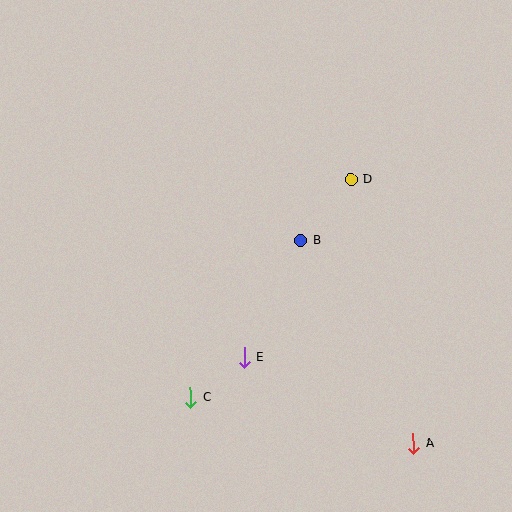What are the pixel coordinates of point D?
Point D is at (351, 180).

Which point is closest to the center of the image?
Point B at (300, 241) is closest to the center.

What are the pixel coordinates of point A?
Point A is at (414, 443).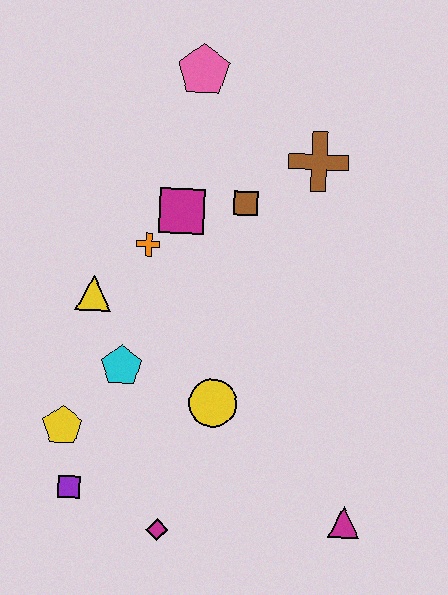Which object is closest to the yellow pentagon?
The purple square is closest to the yellow pentagon.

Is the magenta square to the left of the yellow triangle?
No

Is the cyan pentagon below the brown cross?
Yes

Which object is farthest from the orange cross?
The magenta triangle is farthest from the orange cross.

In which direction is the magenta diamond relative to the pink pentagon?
The magenta diamond is below the pink pentagon.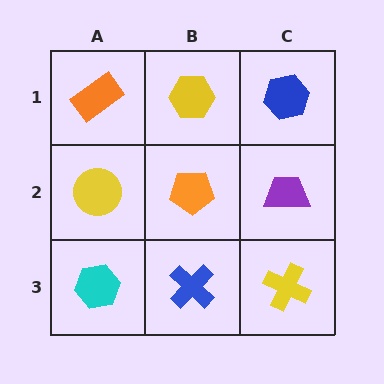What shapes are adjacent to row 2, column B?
A yellow hexagon (row 1, column B), a blue cross (row 3, column B), a yellow circle (row 2, column A), a purple trapezoid (row 2, column C).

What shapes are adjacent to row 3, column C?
A purple trapezoid (row 2, column C), a blue cross (row 3, column B).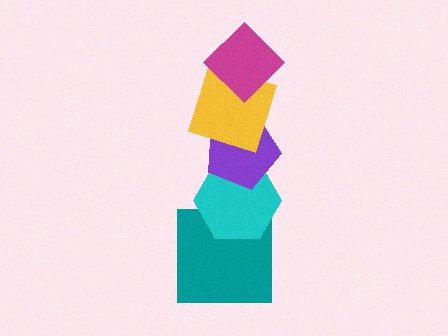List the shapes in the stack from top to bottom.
From top to bottom: the magenta diamond, the yellow square, the purple pentagon, the cyan hexagon, the teal square.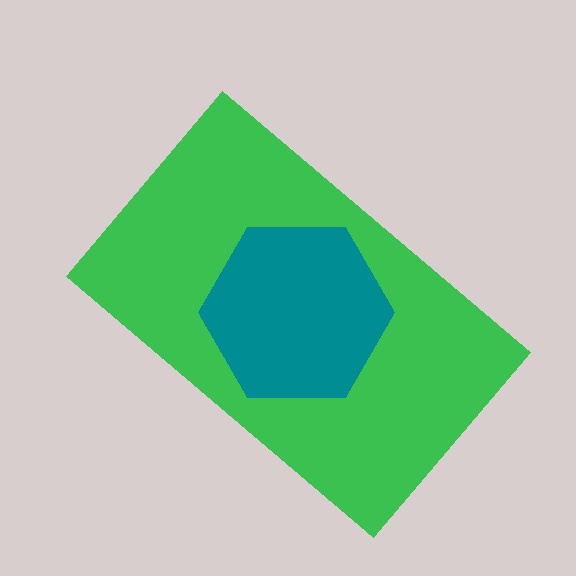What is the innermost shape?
The teal hexagon.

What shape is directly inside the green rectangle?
The teal hexagon.